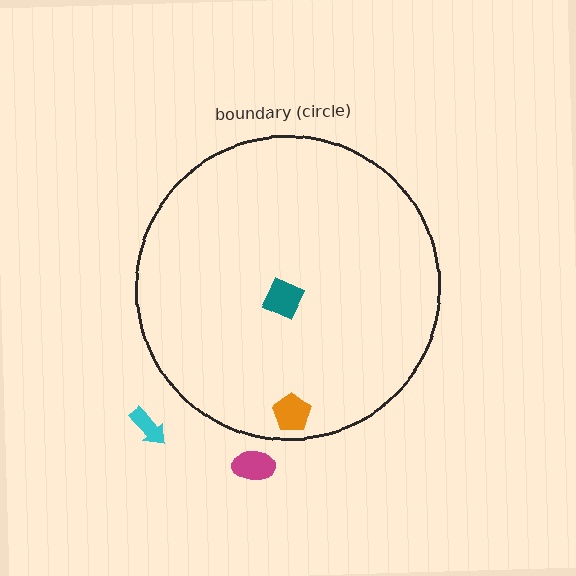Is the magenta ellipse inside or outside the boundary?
Outside.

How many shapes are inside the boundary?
2 inside, 2 outside.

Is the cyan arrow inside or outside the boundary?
Outside.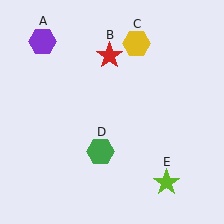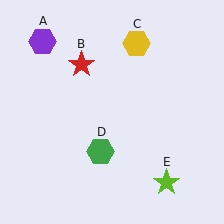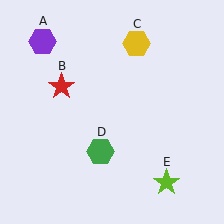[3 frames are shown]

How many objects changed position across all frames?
1 object changed position: red star (object B).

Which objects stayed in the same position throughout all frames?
Purple hexagon (object A) and yellow hexagon (object C) and green hexagon (object D) and lime star (object E) remained stationary.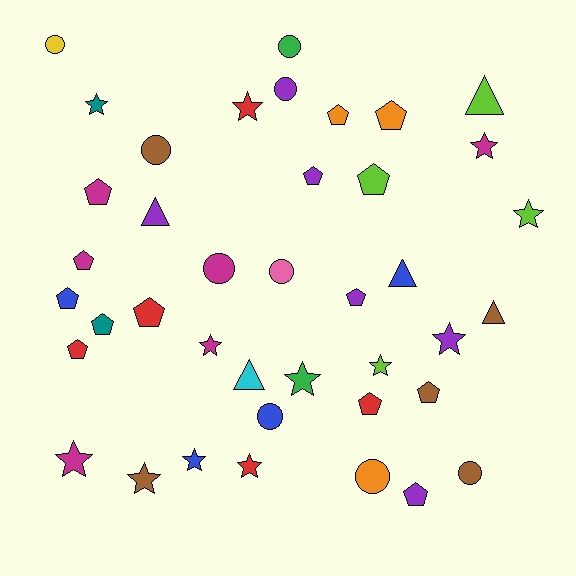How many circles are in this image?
There are 9 circles.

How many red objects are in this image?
There are 5 red objects.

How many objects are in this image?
There are 40 objects.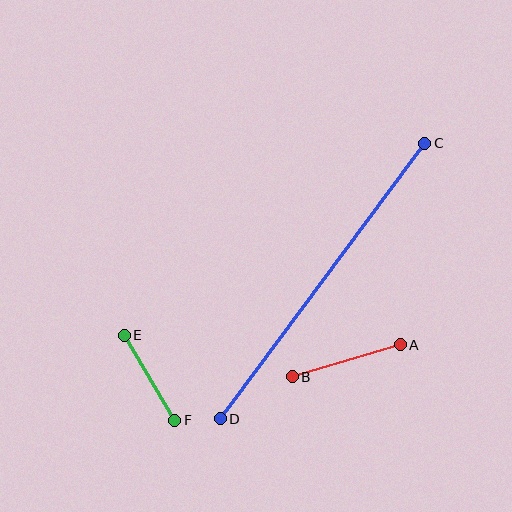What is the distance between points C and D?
The distance is approximately 343 pixels.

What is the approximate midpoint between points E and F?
The midpoint is at approximately (149, 378) pixels.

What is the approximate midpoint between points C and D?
The midpoint is at approximately (322, 281) pixels.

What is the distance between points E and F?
The distance is approximately 99 pixels.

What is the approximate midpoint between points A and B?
The midpoint is at approximately (346, 361) pixels.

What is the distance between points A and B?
The distance is approximately 113 pixels.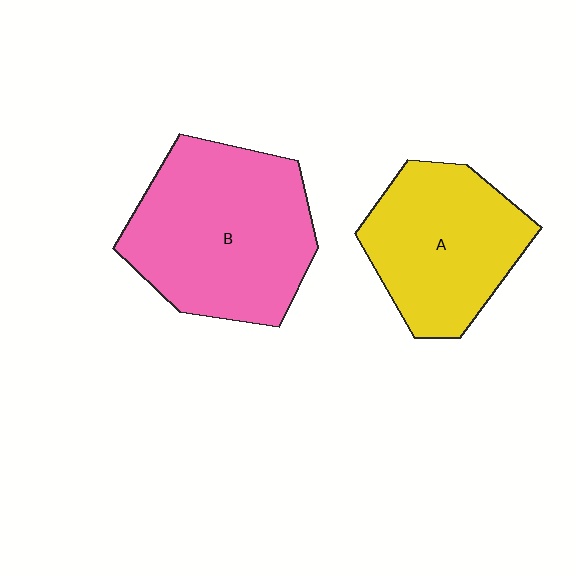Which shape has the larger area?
Shape B (pink).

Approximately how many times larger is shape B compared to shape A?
Approximately 1.3 times.